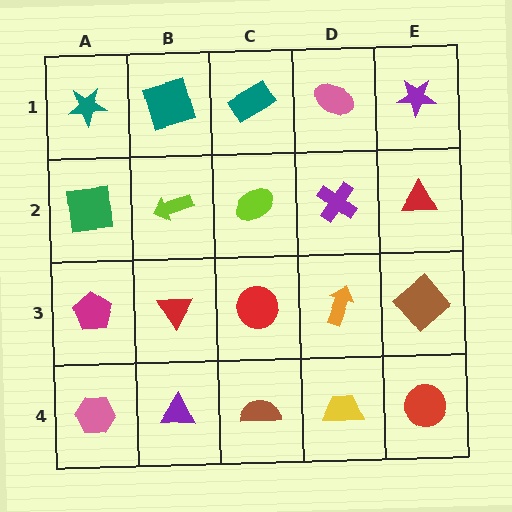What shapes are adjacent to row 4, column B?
A red triangle (row 3, column B), a pink hexagon (row 4, column A), a brown semicircle (row 4, column C).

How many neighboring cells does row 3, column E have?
3.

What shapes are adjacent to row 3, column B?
A lime arrow (row 2, column B), a purple triangle (row 4, column B), a magenta pentagon (row 3, column A), a red circle (row 3, column C).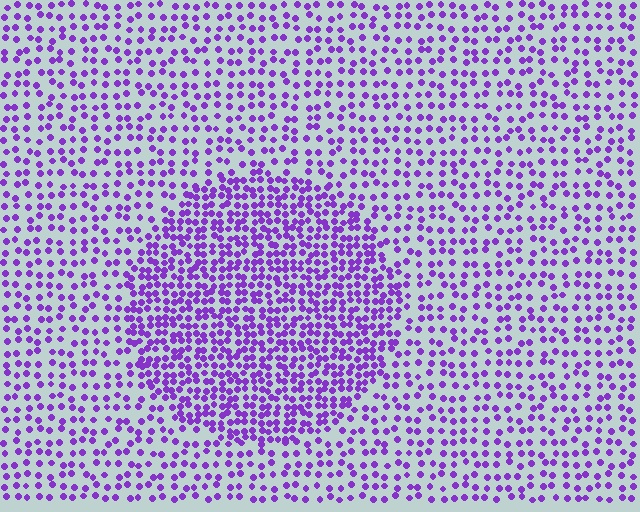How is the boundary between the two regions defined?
The boundary is defined by a change in element density (approximately 1.9x ratio). All elements are the same color, size, and shape.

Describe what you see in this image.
The image contains small purple elements arranged at two different densities. A circle-shaped region is visible where the elements are more densely packed than the surrounding area.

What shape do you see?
I see a circle.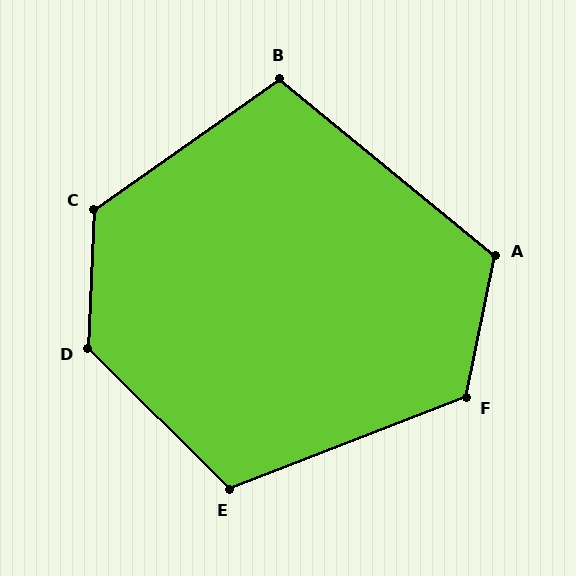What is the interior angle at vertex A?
Approximately 118 degrees (obtuse).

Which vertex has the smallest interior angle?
B, at approximately 105 degrees.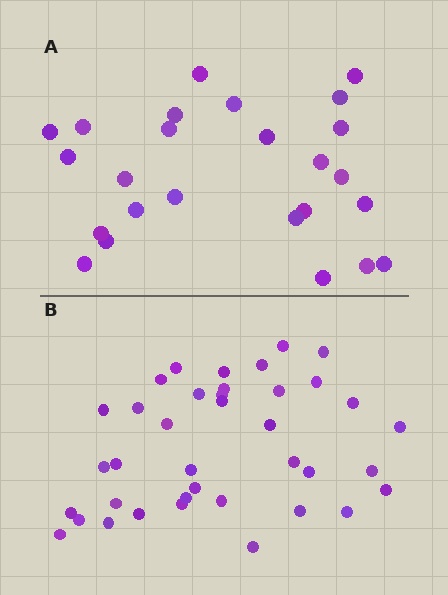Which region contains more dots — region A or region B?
Region B (the bottom region) has more dots.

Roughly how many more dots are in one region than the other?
Region B has approximately 15 more dots than region A.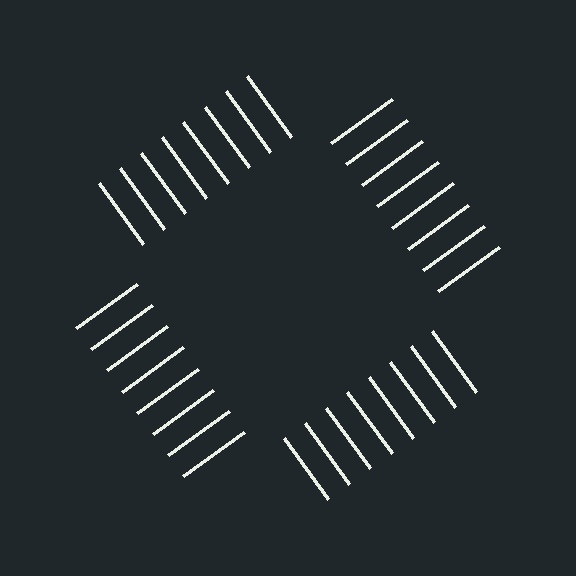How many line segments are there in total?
32 — 8 along each of the 4 edges.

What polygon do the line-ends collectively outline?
An illusory square — the line segments terminate on its edges but no continuous stroke is drawn.